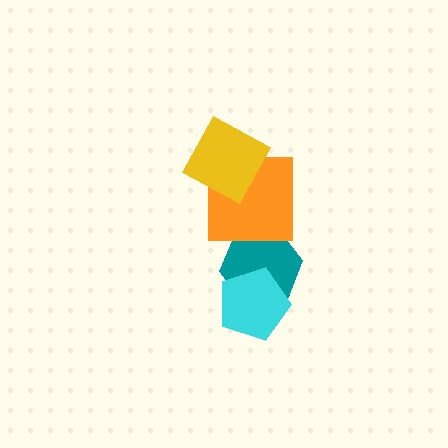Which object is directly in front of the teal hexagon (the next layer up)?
The cyan pentagon is directly in front of the teal hexagon.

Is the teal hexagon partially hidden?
Yes, it is partially covered by another shape.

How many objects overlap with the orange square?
2 objects overlap with the orange square.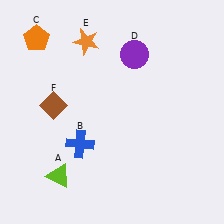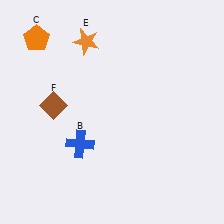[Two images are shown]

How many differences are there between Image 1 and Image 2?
There are 2 differences between the two images.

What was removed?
The lime triangle (A), the purple circle (D) were removed in Image 2.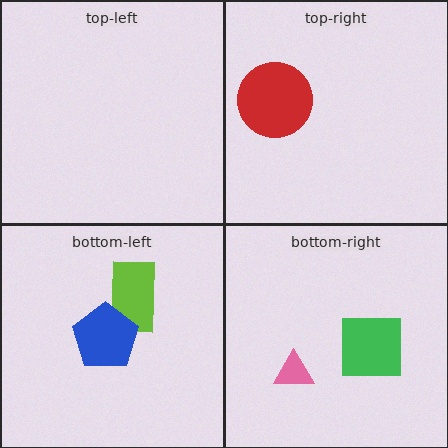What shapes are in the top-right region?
The red circle.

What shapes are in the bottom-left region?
The lime rectangle, the blue pentagon.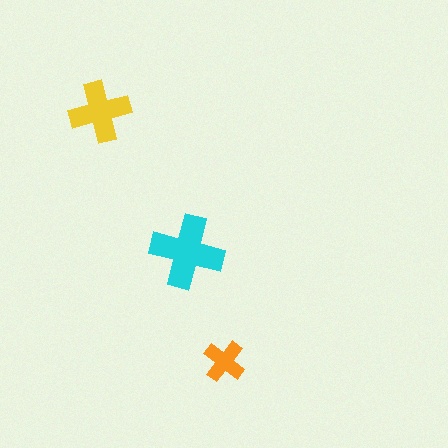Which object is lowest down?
The orange cross is bottommost.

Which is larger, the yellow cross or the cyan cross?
The cyan one.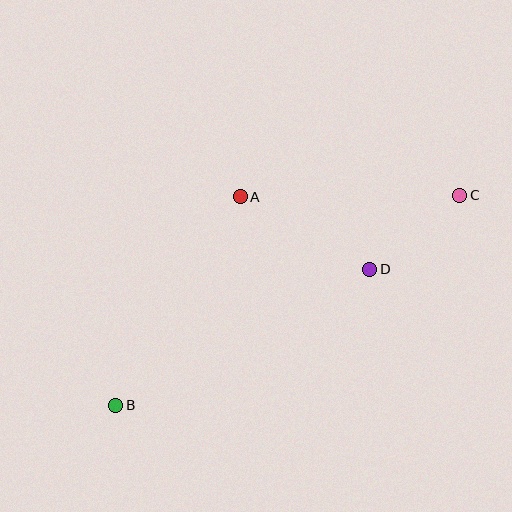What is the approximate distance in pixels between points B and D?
The distance between B and D is approximately 288 pixels.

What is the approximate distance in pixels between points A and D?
The distance between A and D is approximately 148 pixels.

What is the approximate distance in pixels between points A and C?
The distance between A and C is approximately 219 pixels.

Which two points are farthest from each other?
Points B and C are farthest from each other.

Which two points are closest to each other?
Points C and D are closest to each other.